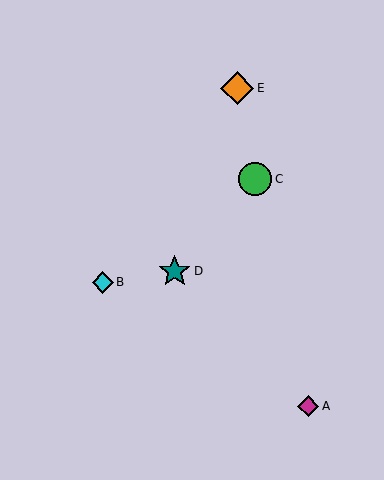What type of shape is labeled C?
Shape C is a green circle.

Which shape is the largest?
The green circle (labeled C) is the largest.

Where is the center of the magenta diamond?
The center of the magenta diamond is at (308, 406).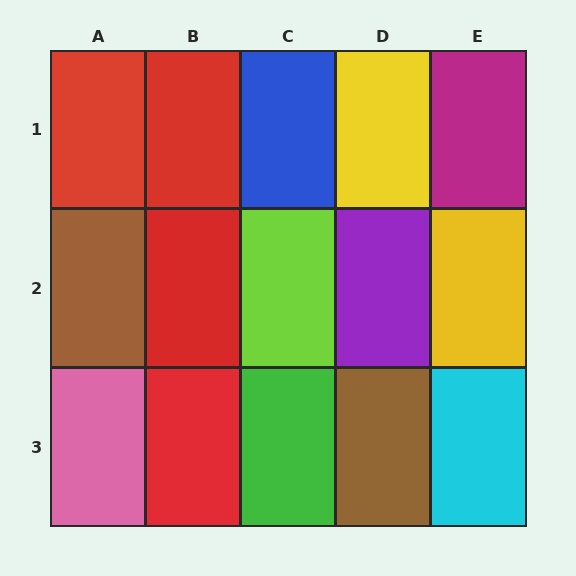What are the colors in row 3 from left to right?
Pink, red, green, brown, cyan.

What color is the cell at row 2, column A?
Brown.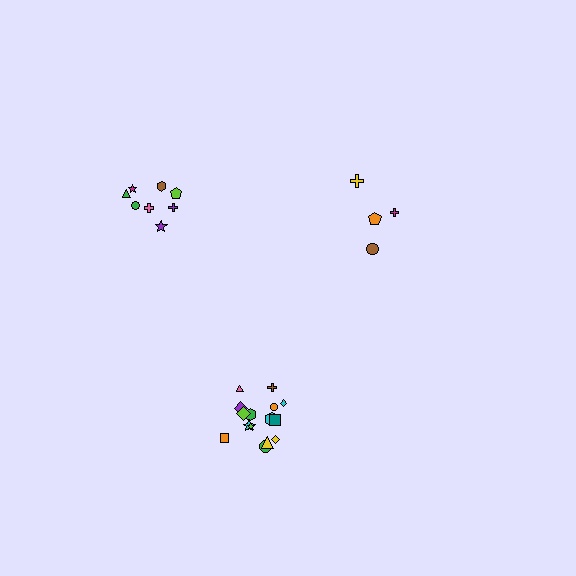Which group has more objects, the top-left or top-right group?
The top-left group.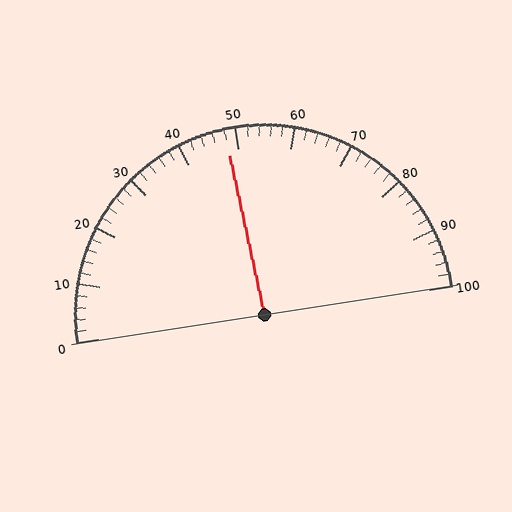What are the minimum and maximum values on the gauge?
The gauge ranges from 0 to 100.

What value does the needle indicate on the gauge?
The needle indicates approximately 48.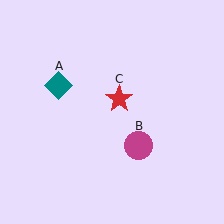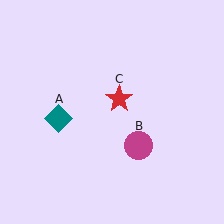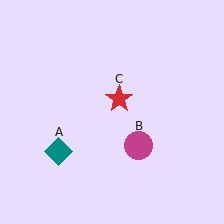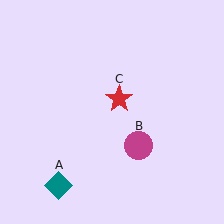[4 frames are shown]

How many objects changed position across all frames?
1 object changed position: teal diamond (object A).